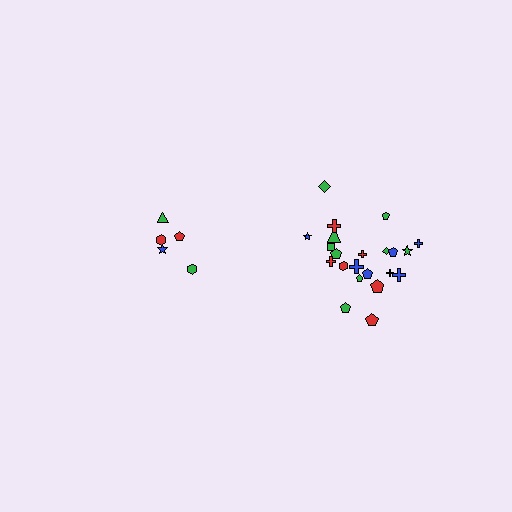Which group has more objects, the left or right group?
The right group.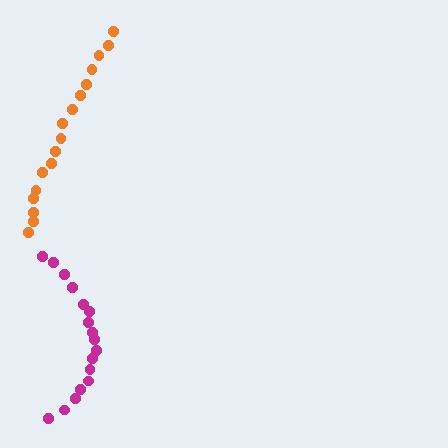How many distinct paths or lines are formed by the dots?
There are 2 distinct paths.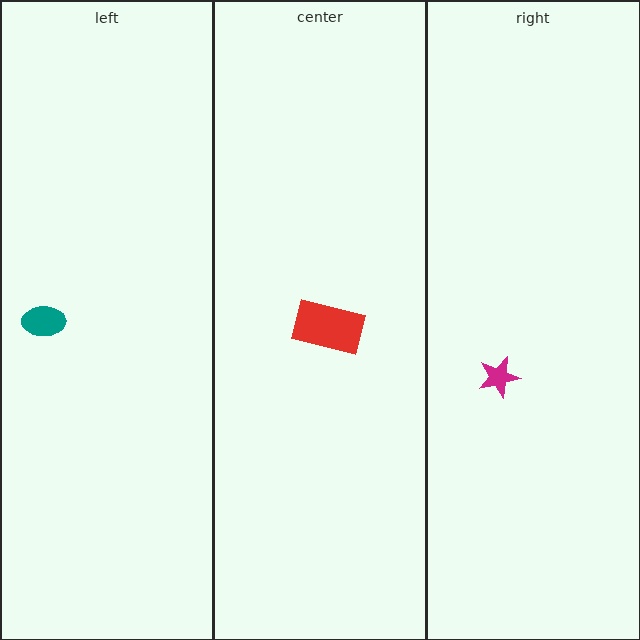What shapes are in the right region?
The magenta star.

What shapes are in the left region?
The teal ellipse.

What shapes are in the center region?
The red rectangle.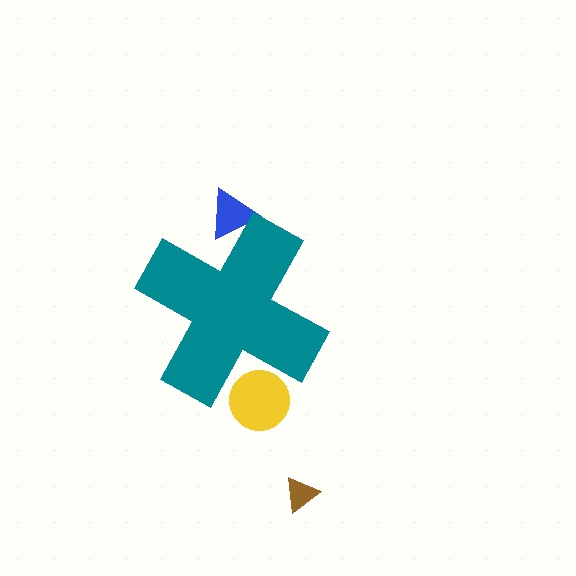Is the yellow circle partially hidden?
Yes, the yellow circle is partially hidden behind the teal cross.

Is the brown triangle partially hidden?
No, the brown triangle is fully visible.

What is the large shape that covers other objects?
A teal cross.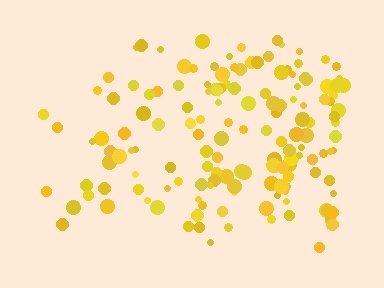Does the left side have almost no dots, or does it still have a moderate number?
Still a moderate number, just noticeably fewer than the right.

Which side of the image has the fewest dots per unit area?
The left.